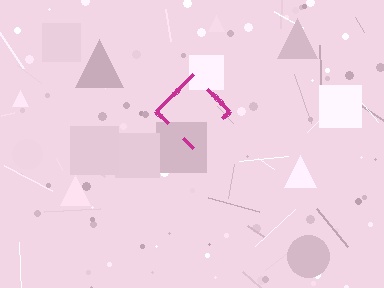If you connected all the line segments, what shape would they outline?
They would outline a diamond.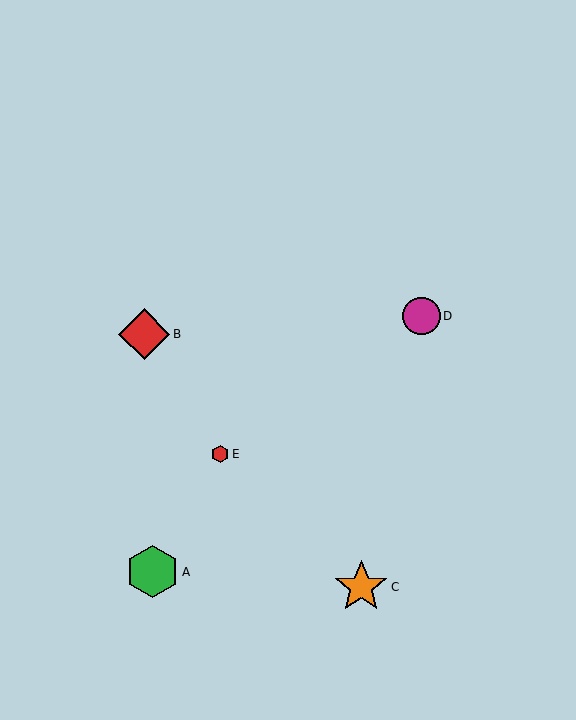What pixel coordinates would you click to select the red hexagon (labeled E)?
Click at (220, 454) to select the red hexagon E.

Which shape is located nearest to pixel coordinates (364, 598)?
The orange star (labeled C) at (361, 587) is nearest to that location.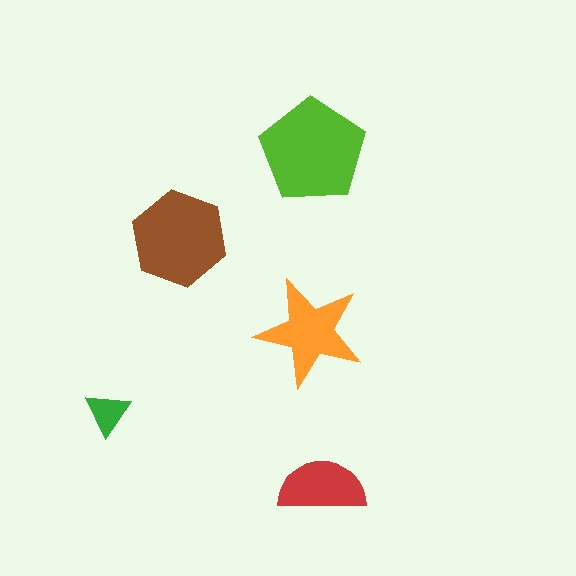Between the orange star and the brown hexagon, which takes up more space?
The brown hexagon.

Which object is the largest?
The lime pentagon.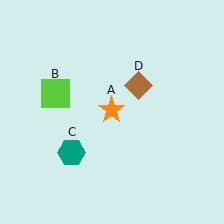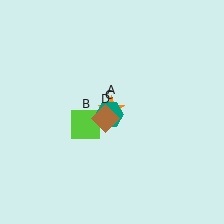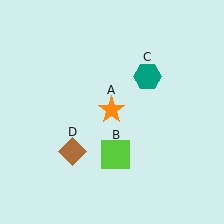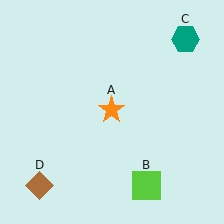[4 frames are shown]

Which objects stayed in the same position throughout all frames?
Orange star (object A) remained stationary.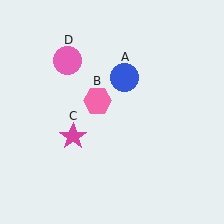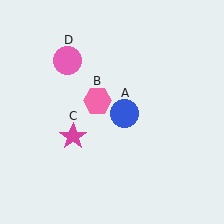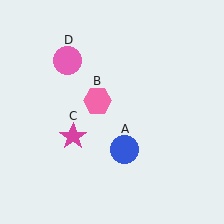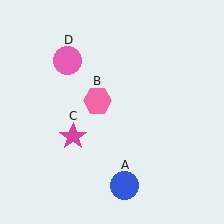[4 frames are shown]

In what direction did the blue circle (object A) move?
The blue circle (object A) moved down.